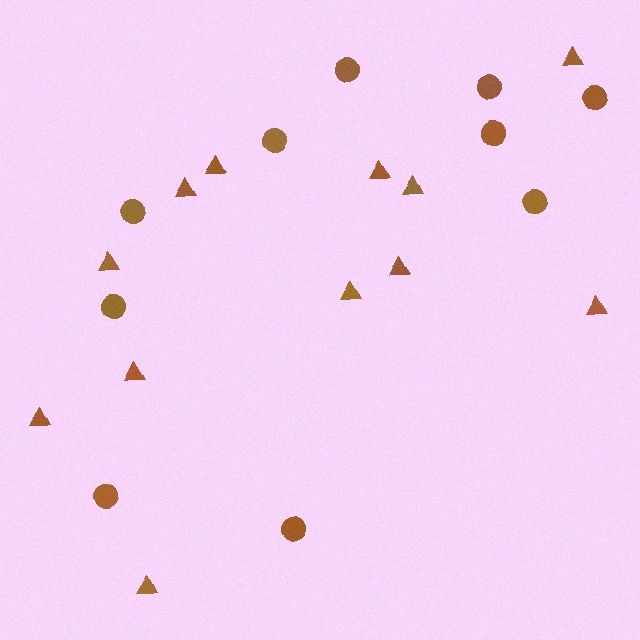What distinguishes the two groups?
There are 2 groups: one group of triangles (12) and one group of circles (10).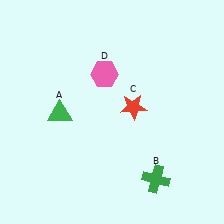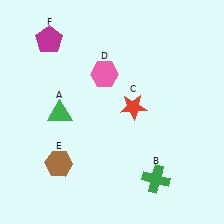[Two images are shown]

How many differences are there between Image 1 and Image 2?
There are 2 differences between the two images.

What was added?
A brown hexagon (E), a magenta pentagon (F) were added in Image 2.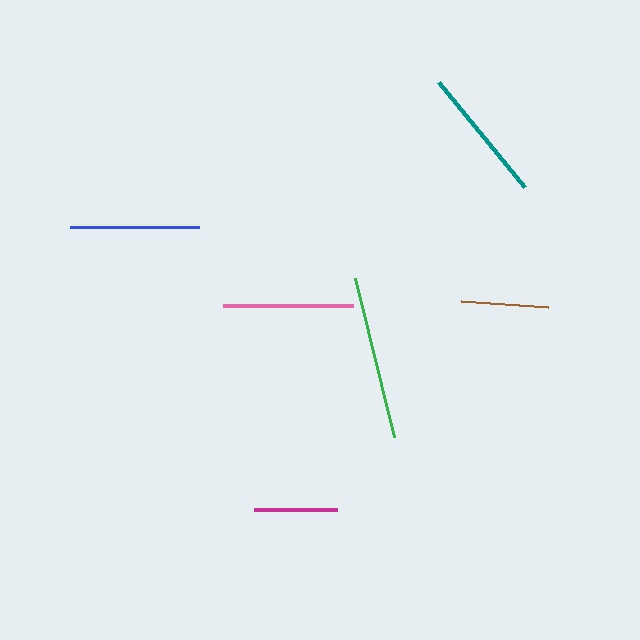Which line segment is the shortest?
The magenta line is the shortest at approximately 83 pixels.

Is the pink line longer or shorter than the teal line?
The teal line is longer than the pink line.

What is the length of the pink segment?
The pink segment is approximately 130 pixels long.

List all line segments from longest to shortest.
From longest to shortest: green, teal, pink, blue, brown, magenta.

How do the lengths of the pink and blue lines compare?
The pink and blue lines are approximately the same length.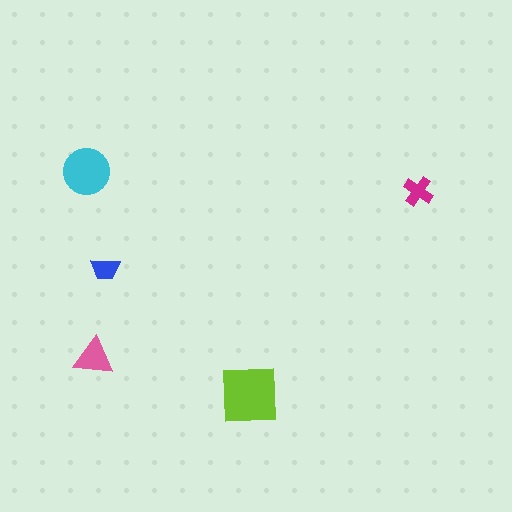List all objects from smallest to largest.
The blue trapezoid, the magenta cross, the pink triangle, the cyan circle, the lime square.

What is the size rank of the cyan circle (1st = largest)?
2nd.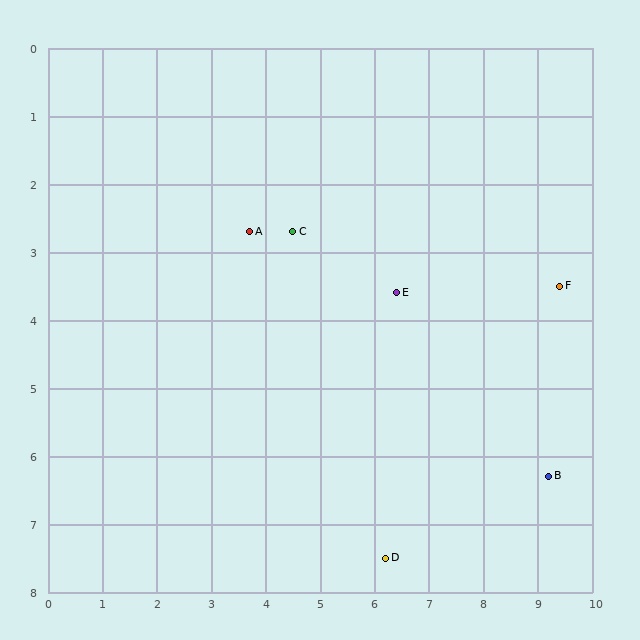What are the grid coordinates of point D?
Point D is at approximately (6.2, 7.5).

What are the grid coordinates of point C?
Point C is at approximately (4.5, 2.7).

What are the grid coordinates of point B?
Point B is at approximately (9.2, 6.3).